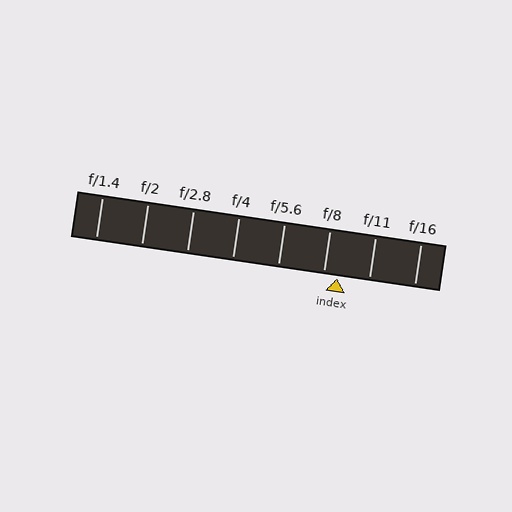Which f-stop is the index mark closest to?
The index mark is closest to f/8.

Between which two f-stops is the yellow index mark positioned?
The index mark is between f/8 and f/11.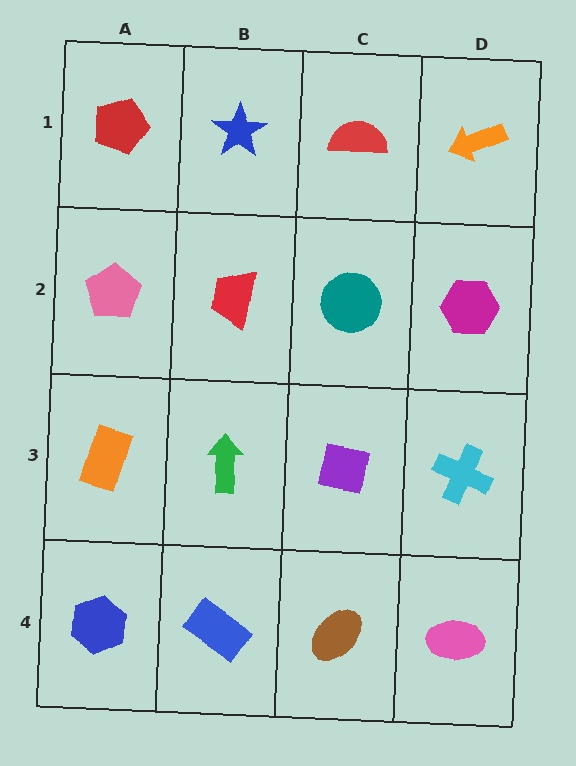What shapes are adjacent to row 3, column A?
A pink pentagon (row 2, column A), a blue hexagon (row 4, column A), a green arrow (row 3, column B).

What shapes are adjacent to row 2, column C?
A red semicircle (row 1, column C), a purple square (row 3, column C), a red trapezoid (row 2, column B), a magenta hexagon (row 2, column D).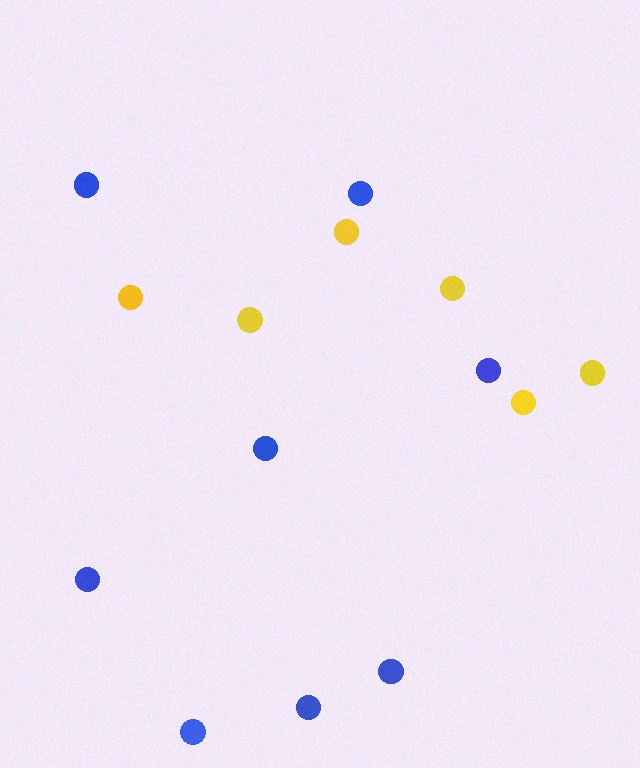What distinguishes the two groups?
There are 2 groups: one group of blue circles (8) and one group of yellow circles (6).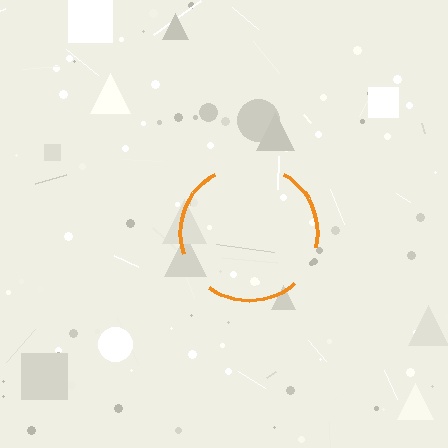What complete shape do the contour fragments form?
The contour fragments form a circle.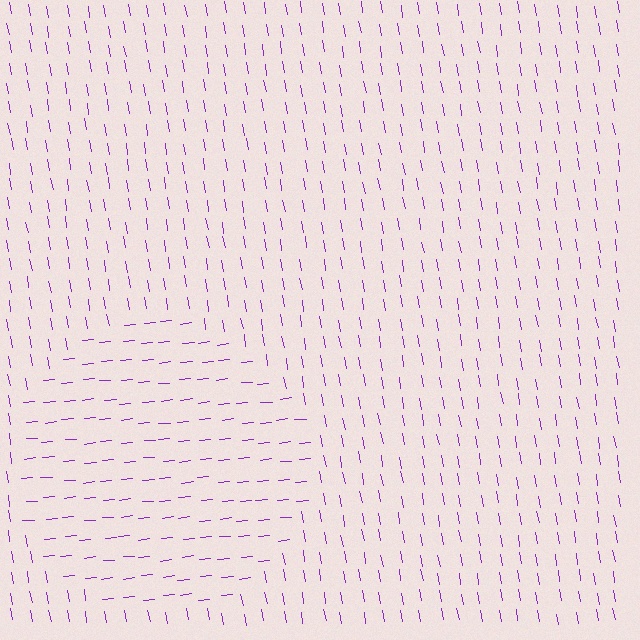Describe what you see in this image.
The image is filled with small purple line segments. A circle region in the image has lines oriented differently from the surrounding lines, creating a visible texture boundary.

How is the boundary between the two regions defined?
The boundary is defined purely by a change in line orientation (approximately 86 degrees difference). All lines are the same color and thickness.